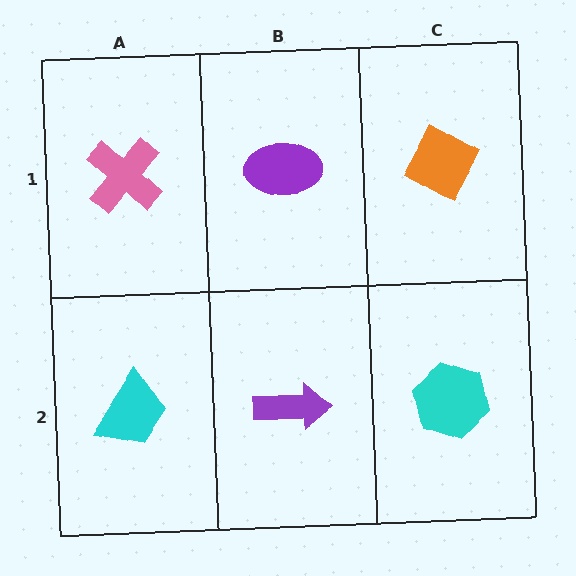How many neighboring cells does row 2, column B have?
3.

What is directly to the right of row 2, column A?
A purple arrow.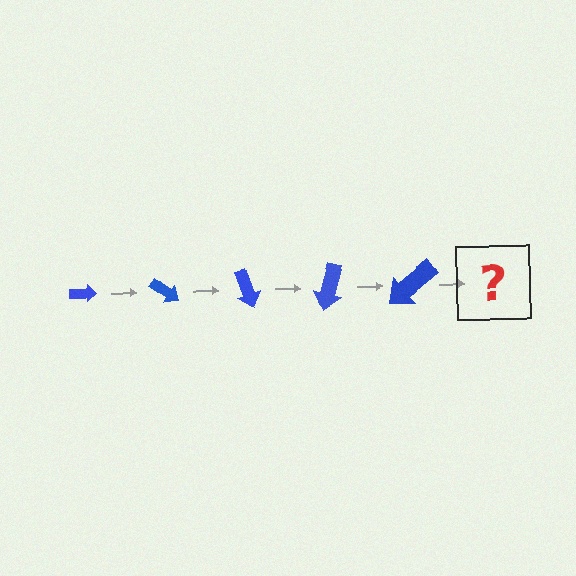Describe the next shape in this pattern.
It should be an arrow, larger than the previous one and rotated 175 degrees from the start.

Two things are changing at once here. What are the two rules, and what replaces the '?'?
The two rules are that the arrow grows larger each step and it rotates 35 degrees each step. The '?' should be an arrow, larger than the previous one and rotated 175 degrees from the start.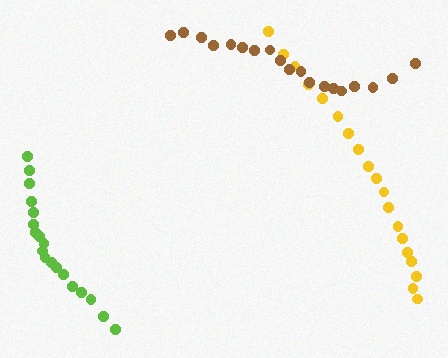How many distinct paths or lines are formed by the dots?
There are 3 distinct paths.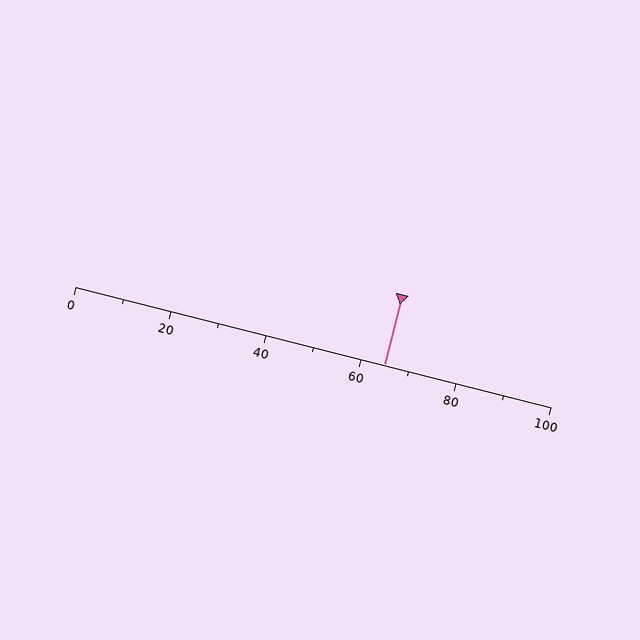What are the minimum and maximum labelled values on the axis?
The axis runs from 0 to 100.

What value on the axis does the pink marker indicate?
The marker indicates approximately 65.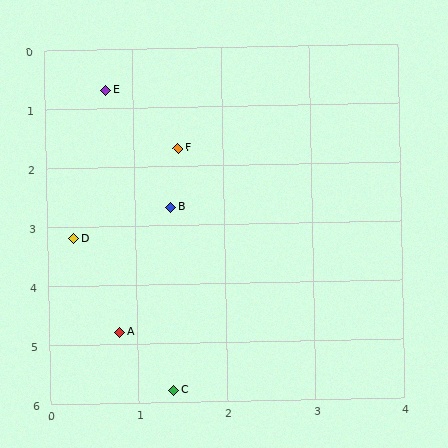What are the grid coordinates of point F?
Point F is at approximately (1.5, 1.7).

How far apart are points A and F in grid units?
Points A and F are about 3.2 grid units apart.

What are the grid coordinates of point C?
Point C is at approximately (1.4, 5.8).